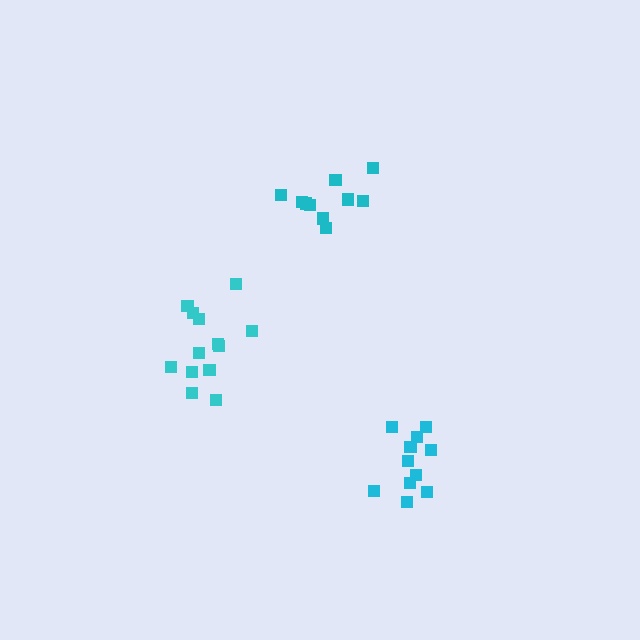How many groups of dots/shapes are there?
There are 3 groups.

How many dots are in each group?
Group 1: 10 dots, Group 2: 13 dots, Group 3: 11 dots (34 total).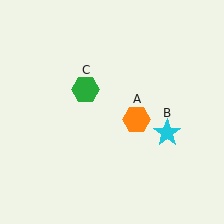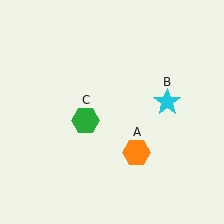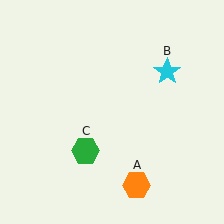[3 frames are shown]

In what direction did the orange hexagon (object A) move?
The orange hexagon (object A) moved down.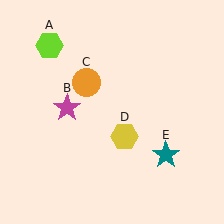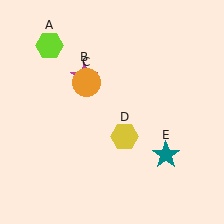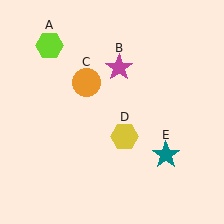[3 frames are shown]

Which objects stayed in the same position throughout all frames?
Lime hexagon (object A) and orange circle (object C) and yellow hexagon (object D) and teal star (object E) remained stationary.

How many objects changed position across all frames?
1 object changed position: magenta star (object B).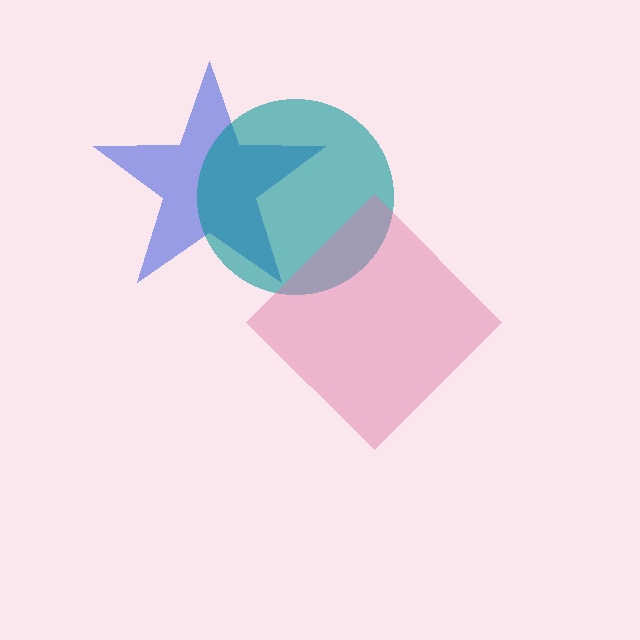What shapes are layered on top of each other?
The layered shapes are: a blue star, a teal circle, a pink diamond.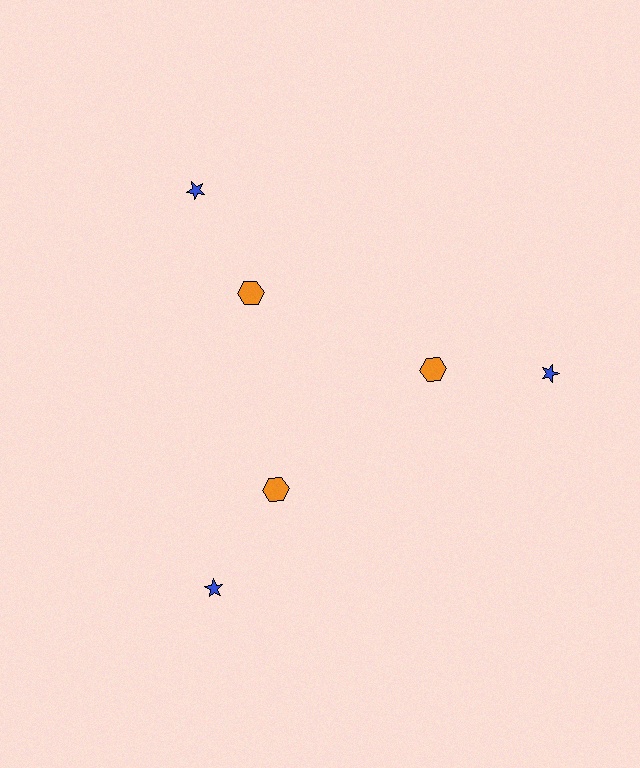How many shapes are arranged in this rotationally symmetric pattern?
There are 6 shapes, arranged in 3 groups of 2.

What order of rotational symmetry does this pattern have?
This pattern has 3-fold rotational symmetry.